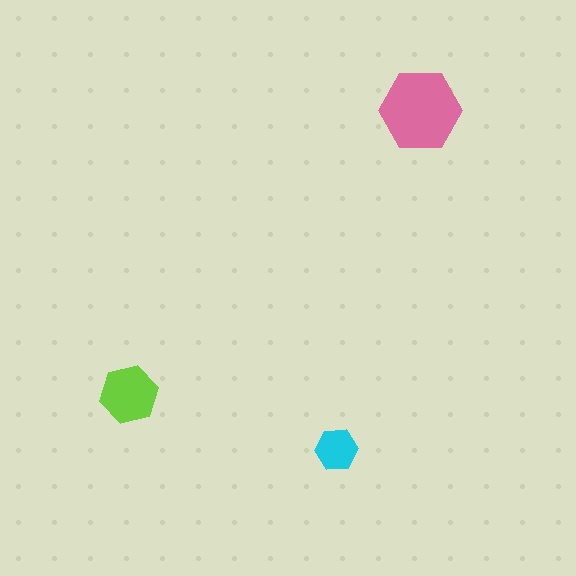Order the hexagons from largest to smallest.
the pink one, the lime one, the cyan one.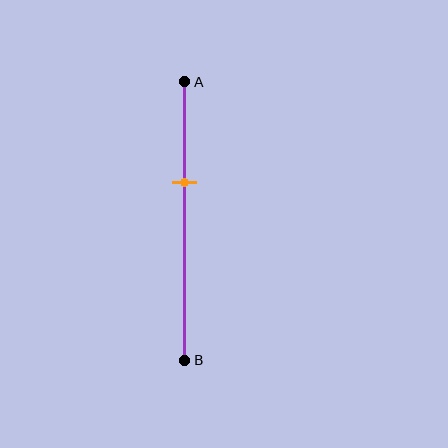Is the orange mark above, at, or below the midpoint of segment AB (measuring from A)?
The orange mark is above the midpoint of segment AB.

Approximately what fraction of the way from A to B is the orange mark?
The orange mark is approximately 35% of the way from A to B.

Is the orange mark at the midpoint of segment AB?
No, the mark is at about 35% from A, not at the 50% midpoint.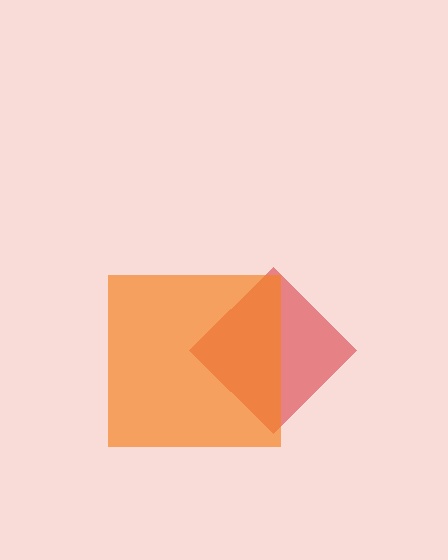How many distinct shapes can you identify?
There are 2 distinct shapes: a red diamond, an orange square.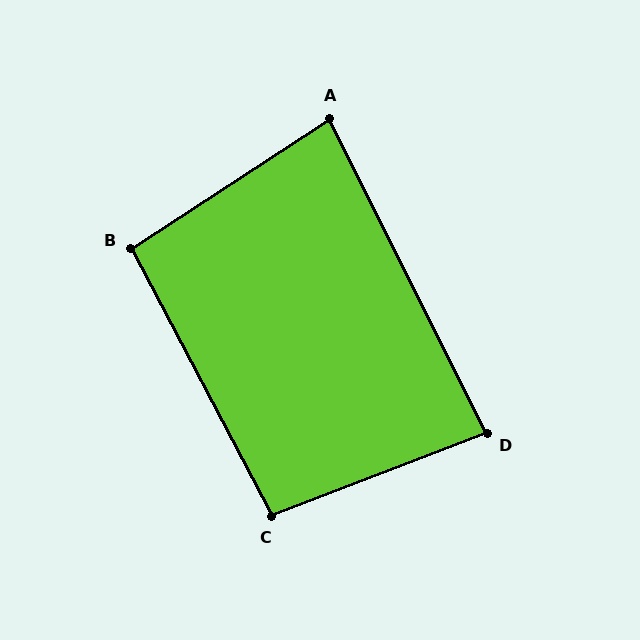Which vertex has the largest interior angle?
C, at approximately 97 degrees.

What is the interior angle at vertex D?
Approximately 84 degrees (acute).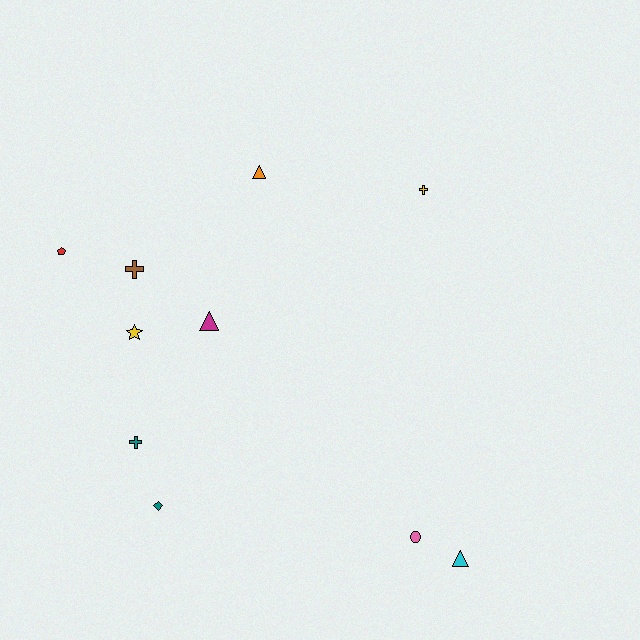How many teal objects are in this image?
There are 2 teal objects.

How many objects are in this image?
There are 10 objects.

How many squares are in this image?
There are no squares.